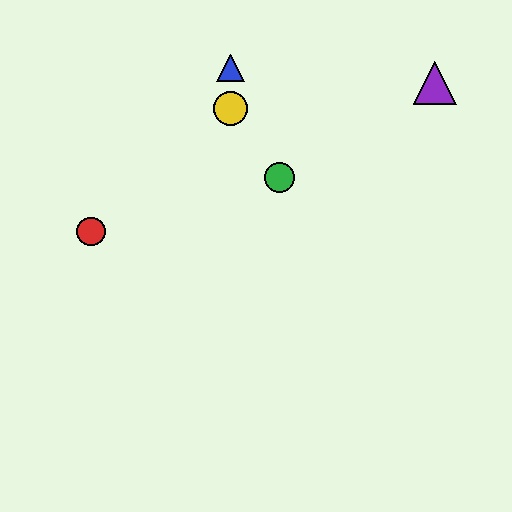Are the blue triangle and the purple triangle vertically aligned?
No, the blue triangle is at x≈230 and the purple triangle is at x≈435.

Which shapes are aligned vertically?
The blue triangle, the yellow circle are aligned vertically.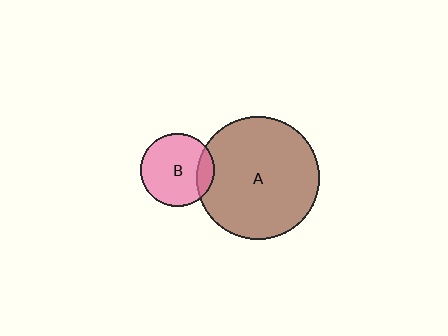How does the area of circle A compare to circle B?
Approximately 2.8 times.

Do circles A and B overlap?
Yes.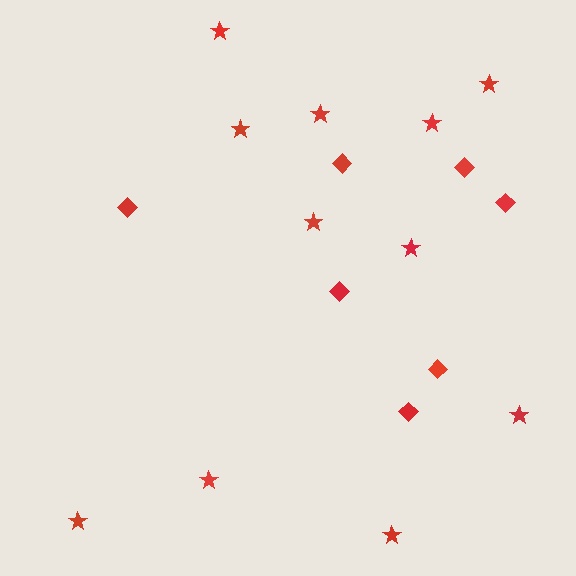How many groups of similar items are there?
There are 2 groups: one group of diamonds (7) and one group of stars (11).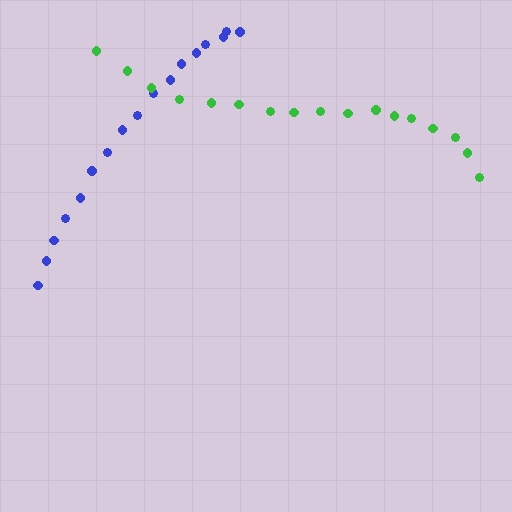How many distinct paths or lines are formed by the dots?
There are 2 distinct paths.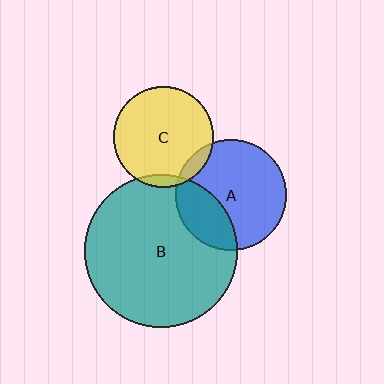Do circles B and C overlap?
Yes.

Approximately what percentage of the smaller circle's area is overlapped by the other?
Approximately 5%.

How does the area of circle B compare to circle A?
Approximately 1.9 times.